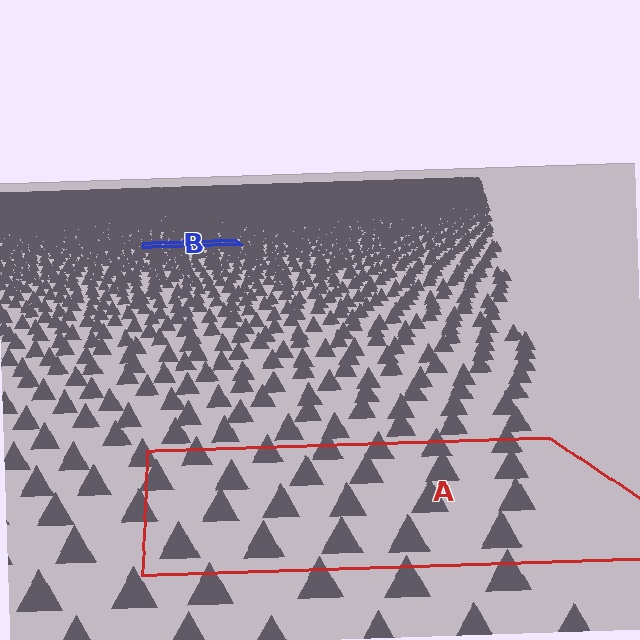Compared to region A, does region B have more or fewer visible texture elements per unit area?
Region B has more texture elements per unit area — they are packed more densely because it is farther away.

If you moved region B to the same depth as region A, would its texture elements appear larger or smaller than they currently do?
They would appear larger. At a closer depth, the same texture elements are projected at a bigger on-screen size.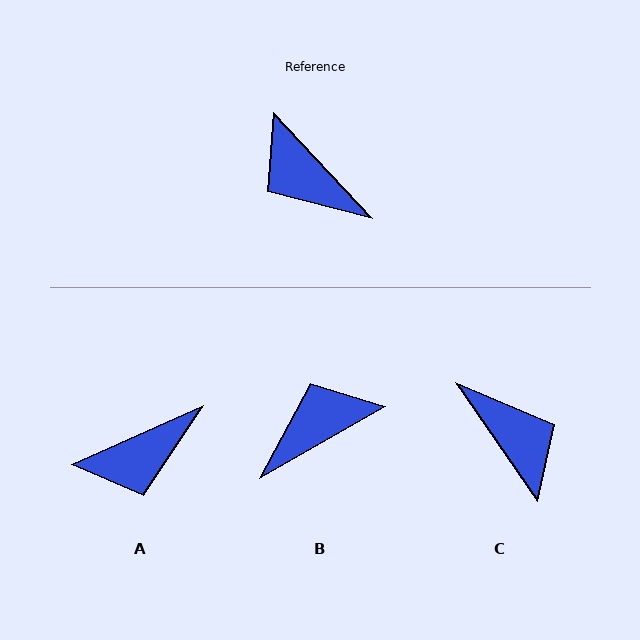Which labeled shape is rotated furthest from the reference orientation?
C, about 171 degrees away.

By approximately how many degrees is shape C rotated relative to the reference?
Approximately 171 degrees counter-clockwise.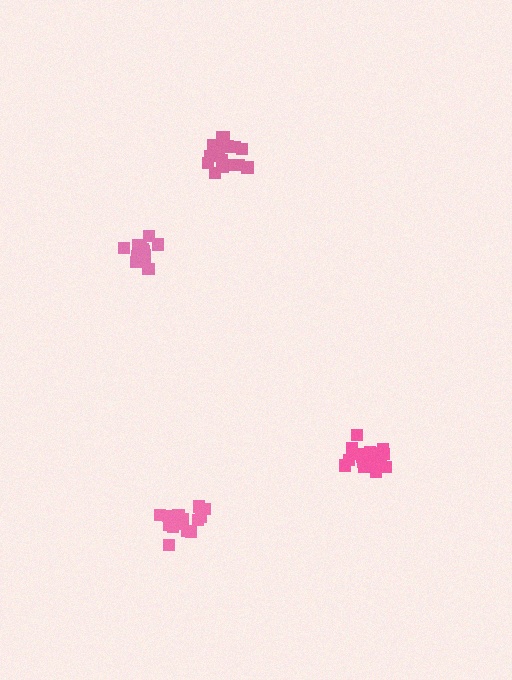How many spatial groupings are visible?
There are 4 spatial groupings.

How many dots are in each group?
Group 1: 17 dots, Group 2: 16 dots, Group 3: 20 dots, Group 4: 18 dots (71 total).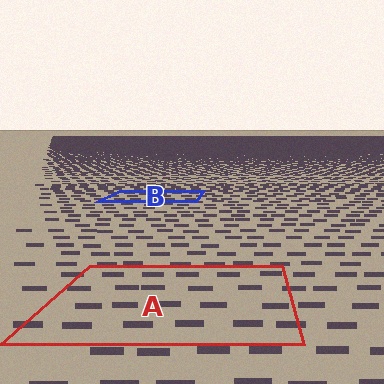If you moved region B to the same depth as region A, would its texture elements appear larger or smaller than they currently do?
They would appear larger. At a closer depth, the same texture elements are projected at a bigger on-screen size.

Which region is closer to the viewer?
Region A is closer. The texture elements there are larger and more spread out.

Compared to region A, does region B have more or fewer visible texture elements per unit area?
Region B has more texture elements per unit area — they are packed more densely because it is farther away.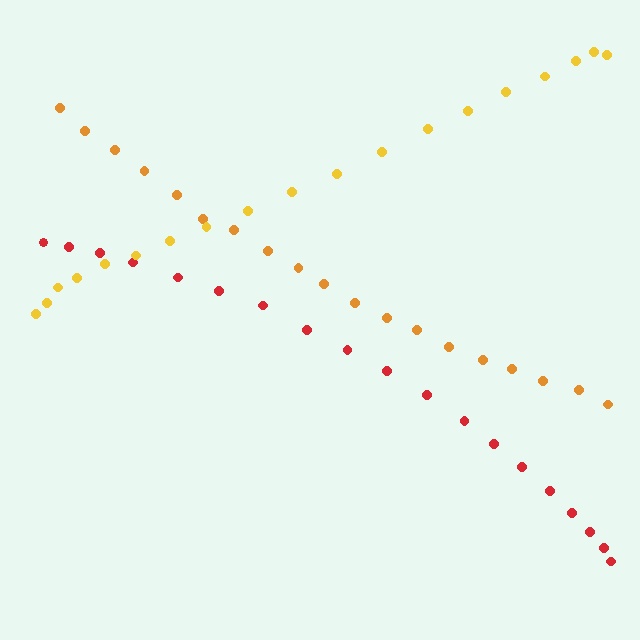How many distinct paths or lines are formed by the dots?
There are 3 distinct paths.